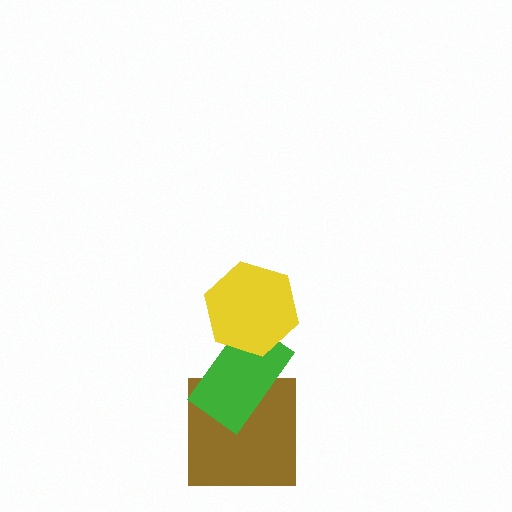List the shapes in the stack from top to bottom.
From top to bottom: the yellow hexagon, the green rectangle, the brown square.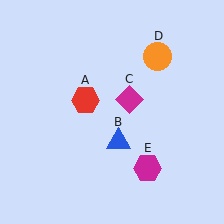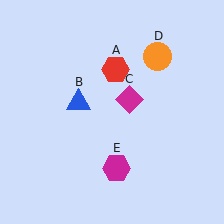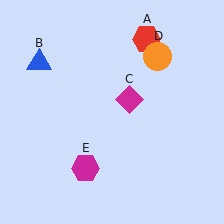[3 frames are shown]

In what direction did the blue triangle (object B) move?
The blue triangle (object B) moved up and to the left.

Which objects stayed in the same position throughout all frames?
Magenta diamond (object C) and orange circle (object D) remained stationary.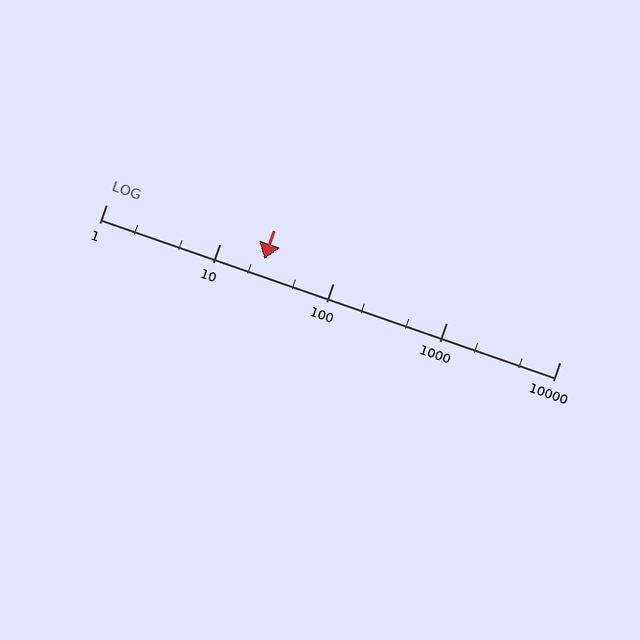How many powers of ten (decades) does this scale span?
The scale spans 4 decades, from 1 to 10000.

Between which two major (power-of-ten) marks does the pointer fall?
The pointer is between 10 and 100.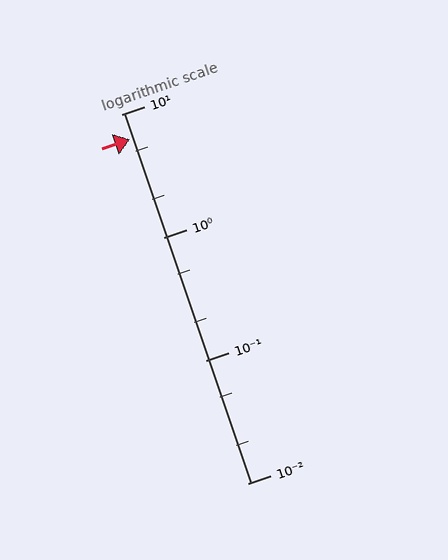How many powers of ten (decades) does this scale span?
The scale spans 3 decades, from 0.01 to 10.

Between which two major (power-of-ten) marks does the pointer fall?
The pointer is between 1 and 10.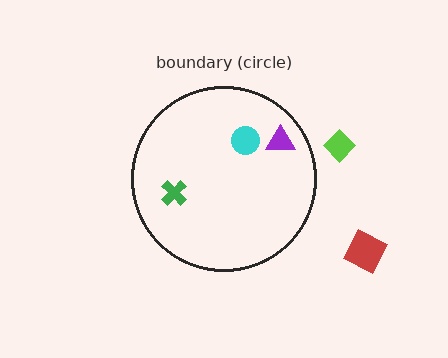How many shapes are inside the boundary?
3 inside, 2 outside.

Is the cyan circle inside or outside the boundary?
Inside.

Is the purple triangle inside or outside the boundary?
Inside.